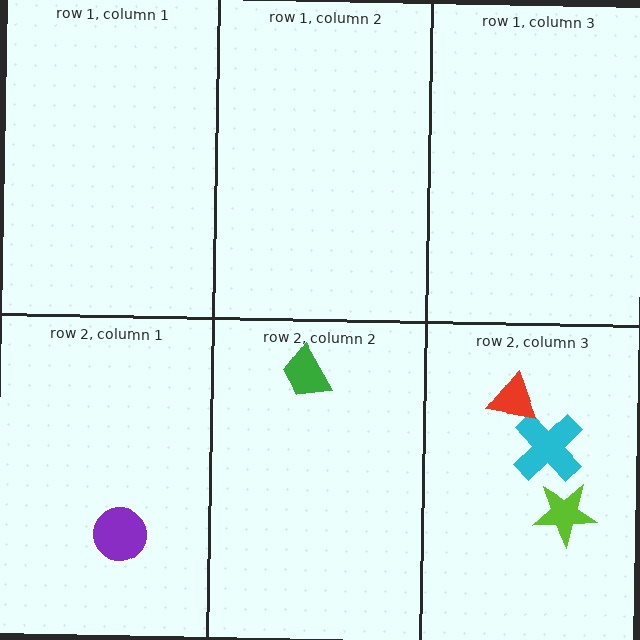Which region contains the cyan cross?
The row 2, column 3 region.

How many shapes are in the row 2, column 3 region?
3.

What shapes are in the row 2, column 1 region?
The purple circle.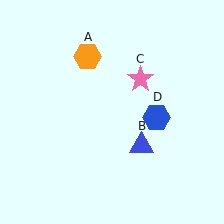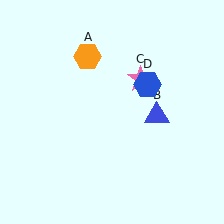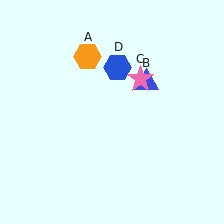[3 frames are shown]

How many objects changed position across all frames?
2 objects changed position: blue triangle (object B), blue hexagon (object D).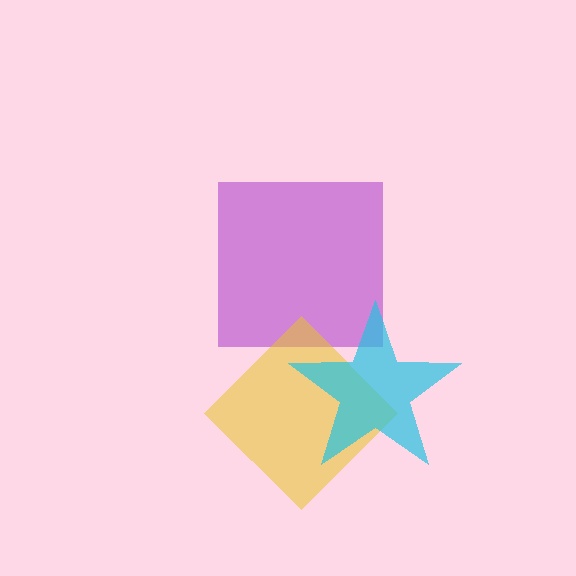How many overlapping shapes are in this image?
There are 3 overlapping shapes in the image.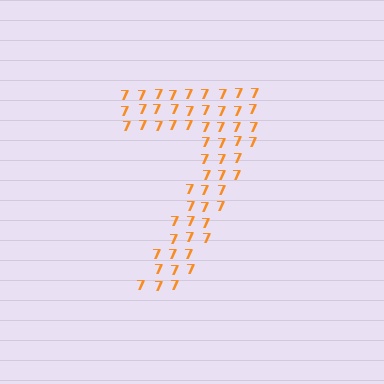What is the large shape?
The large shape is the digit 7.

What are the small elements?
The small elements are digit 7's.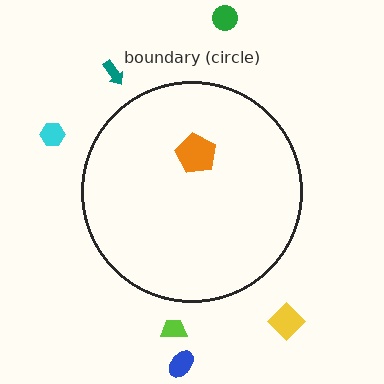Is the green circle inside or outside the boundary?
Outside.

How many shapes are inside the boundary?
1 inside, 6 outside.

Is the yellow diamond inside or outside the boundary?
Outside.